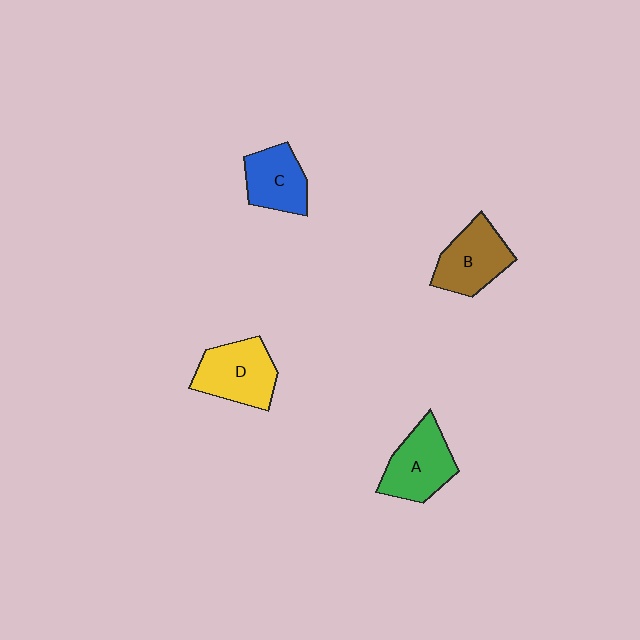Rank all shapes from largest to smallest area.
From largest to smallest: D (yellow), A (green), B (brown), C (blue).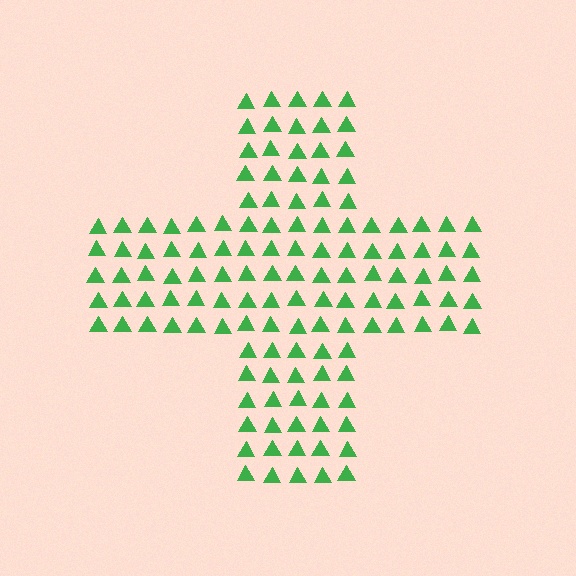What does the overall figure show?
The overall figure shows a cross.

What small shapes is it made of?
It is made of small triangles.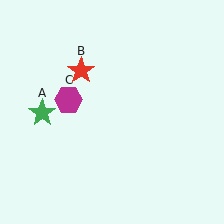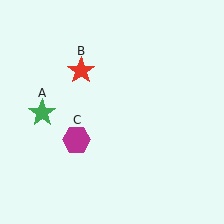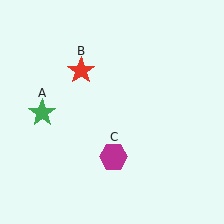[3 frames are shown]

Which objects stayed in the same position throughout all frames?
Green star (object A) and red star (object B) remained stationary.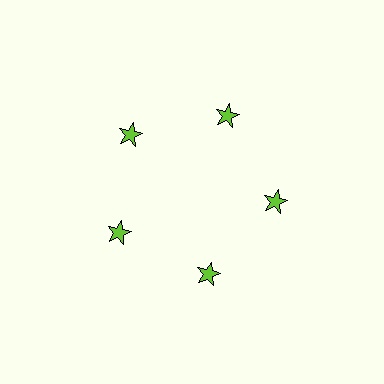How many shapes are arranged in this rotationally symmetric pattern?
There are 5 shapes, arranged in 5 groups of 1.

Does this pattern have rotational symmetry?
Yes, this pattern has 5-fold rotational symmetry. It looks the same after rotating 72 degrees around the center.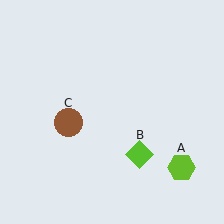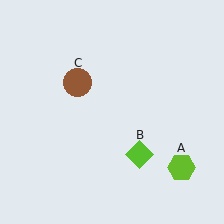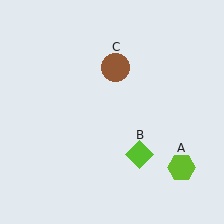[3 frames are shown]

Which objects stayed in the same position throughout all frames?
Lime hexagon (object A) and lime diamond (object B) remained stationary.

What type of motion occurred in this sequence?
The brown circle (object C) rotated clockwise around the center of the scene.